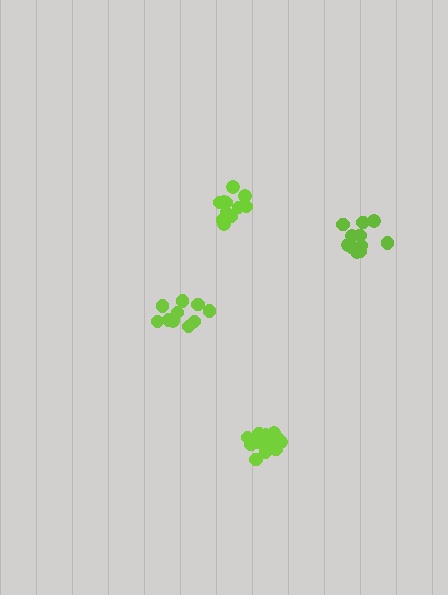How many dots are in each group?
Group 1: 12 dots, Group 2: 11 dots, Group 3: 14 dots, Group 4: 10 dots (47 total).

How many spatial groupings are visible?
There are 4 spatial groupings.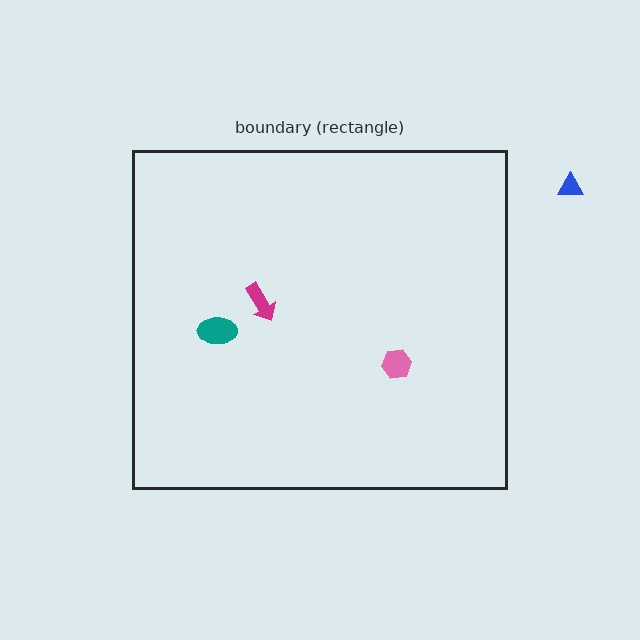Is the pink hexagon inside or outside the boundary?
Inside.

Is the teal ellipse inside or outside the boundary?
Inside.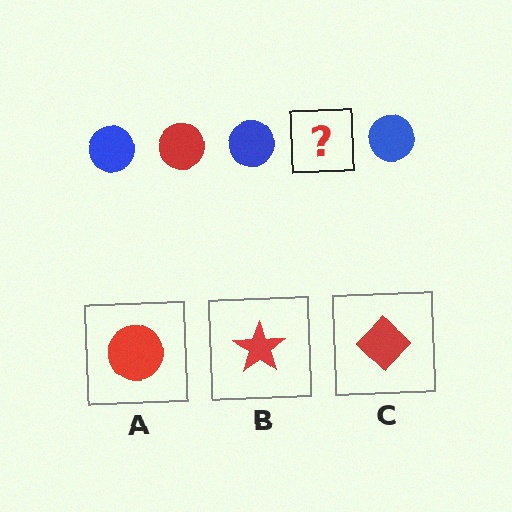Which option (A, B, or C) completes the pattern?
A.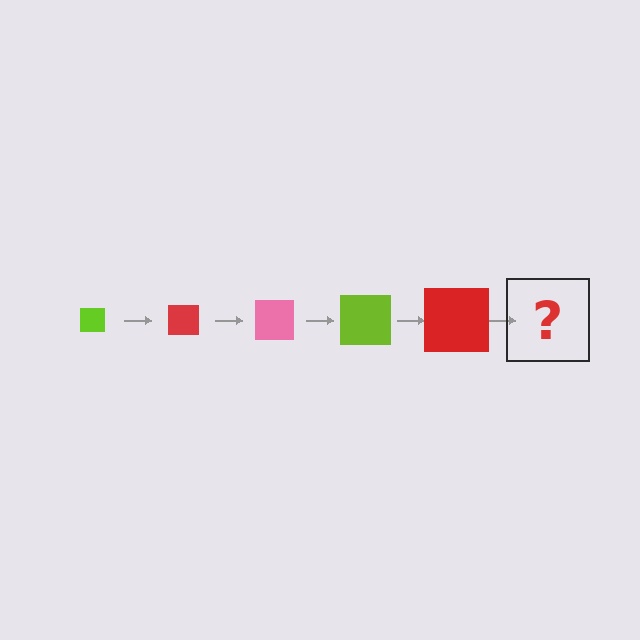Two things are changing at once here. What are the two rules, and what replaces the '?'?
The two rules are that the square grows larger each step and the color cycles through lime, red, and pink. The '?' should be a pink square, larger than the previous one.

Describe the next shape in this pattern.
It should be a pink square, larger than the previous one.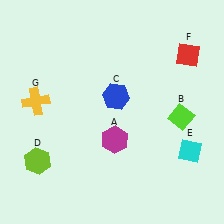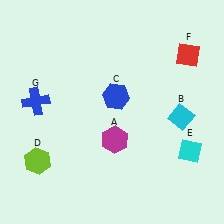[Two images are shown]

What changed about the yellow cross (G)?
In Image 1, G is yellow. In Image 2, it changed to blue.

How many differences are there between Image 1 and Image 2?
There are 2 differences between the two images.